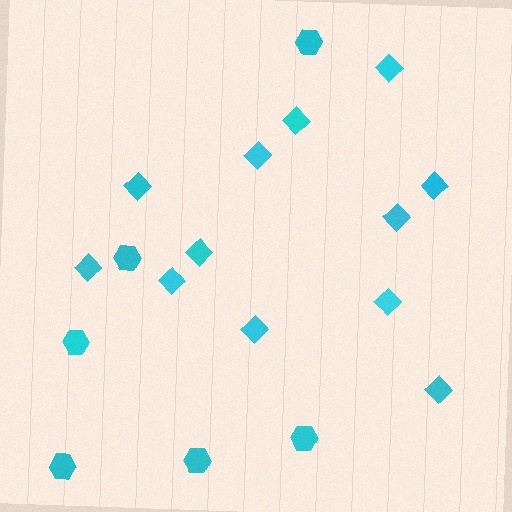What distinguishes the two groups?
There are 2 groups: one group of hexagons (6) and one group of diamonds (12).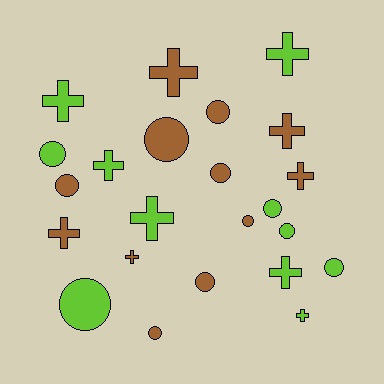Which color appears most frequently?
Brown, with 12 objects.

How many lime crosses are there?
There are 6 lime crosses.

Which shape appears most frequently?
Circle, with 12 objects.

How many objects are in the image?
There are 23 objects.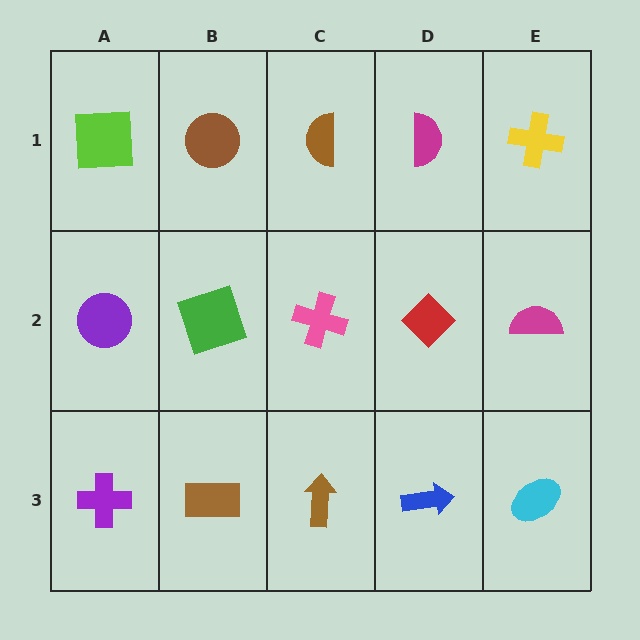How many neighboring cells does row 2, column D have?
4.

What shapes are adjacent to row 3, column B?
A green square (row 2, column B), a purple cross (row 3, column A), a brown arrow (row 3, column C).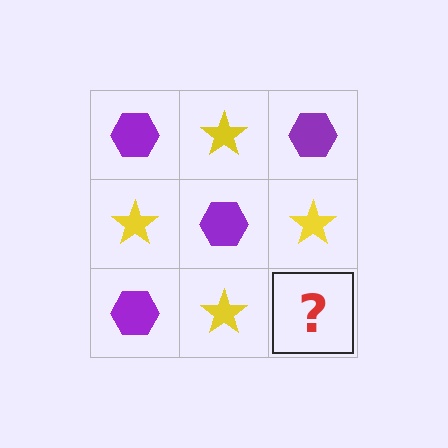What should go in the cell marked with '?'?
The missing cell should contain a purple hexagon.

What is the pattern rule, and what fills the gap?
The rule is that it alternates purple hexagon and yellow star in a checkerboard pattern. The gap should be filled with a purple hexagon.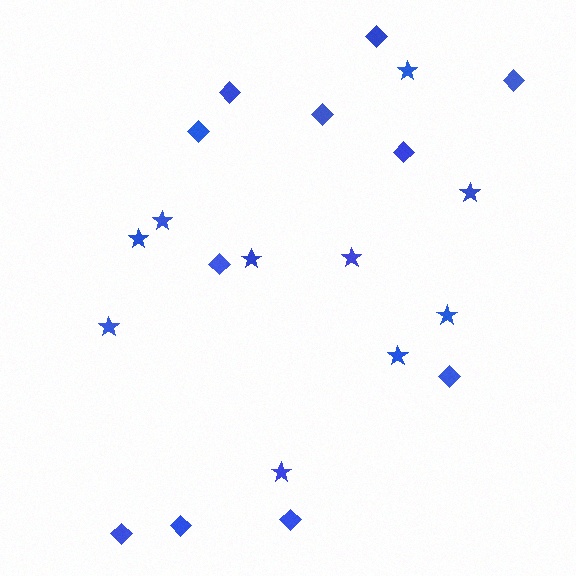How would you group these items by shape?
There are 2 groups: one group of diamonds (11) and one group of stars (10).